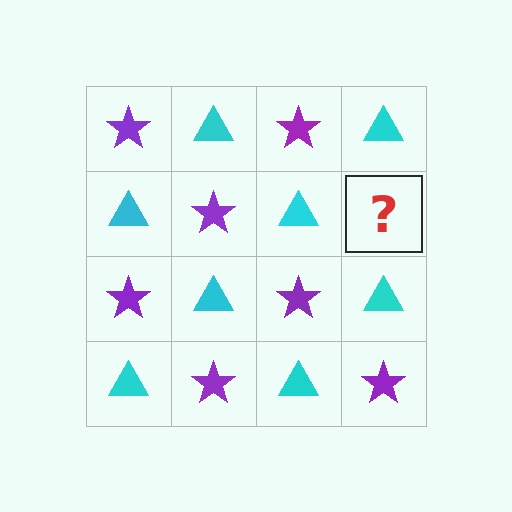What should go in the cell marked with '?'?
The missing cell should contain a purple star.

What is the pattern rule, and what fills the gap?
The rule is that it alternates purple star and cyan triangle in a checkerboard pattern. The gap should be filled with a purple star.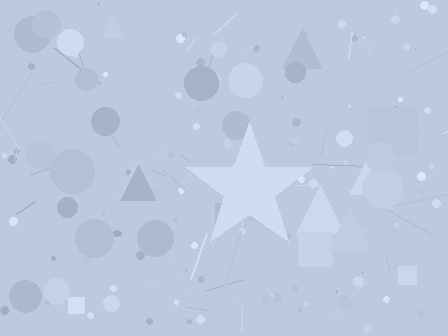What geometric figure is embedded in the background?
A star is embedded in the background.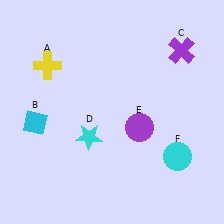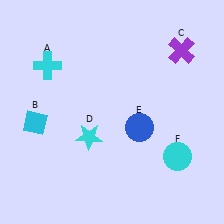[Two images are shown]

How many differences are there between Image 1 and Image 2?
There are 2 differences between the two images.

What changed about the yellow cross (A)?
In Image 1, A is yellow. In Image 2, it changed to cyan.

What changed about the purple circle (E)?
In Image 1, E is purple. In Image 2, it changed to blue.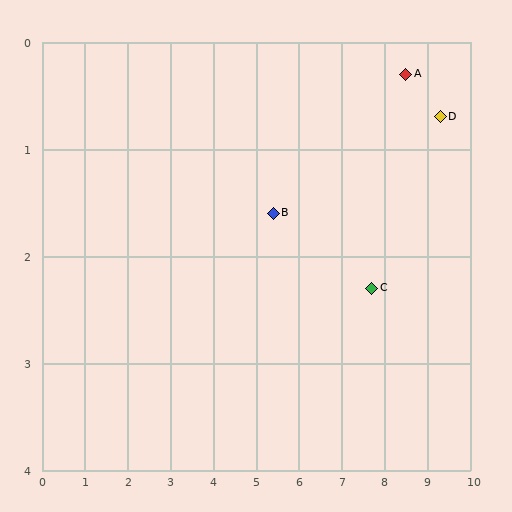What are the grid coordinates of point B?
Point B is at approximately (5.4, 1.6).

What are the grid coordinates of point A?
Point A is at approximately (8.5, 0.3).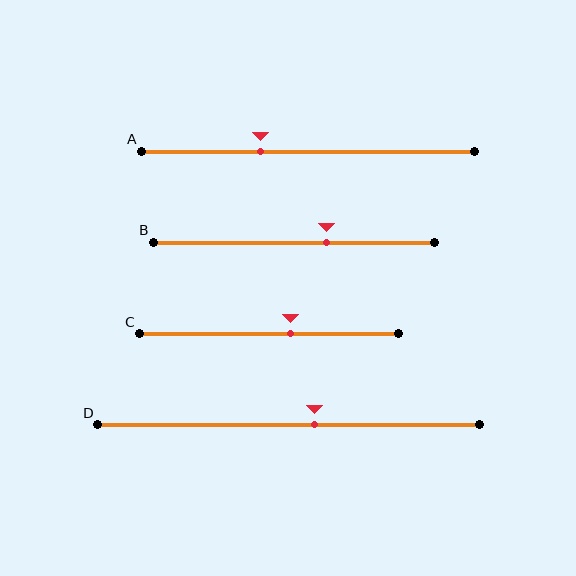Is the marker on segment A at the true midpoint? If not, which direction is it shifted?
No, the marker on segment A is shifted to the left by about 14% of the segment length.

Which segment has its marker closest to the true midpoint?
Segment D has its marker closest to the true midpoint.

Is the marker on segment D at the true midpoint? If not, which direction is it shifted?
No, the marker on segment D is shifted to the right by about 7% of the segment length.